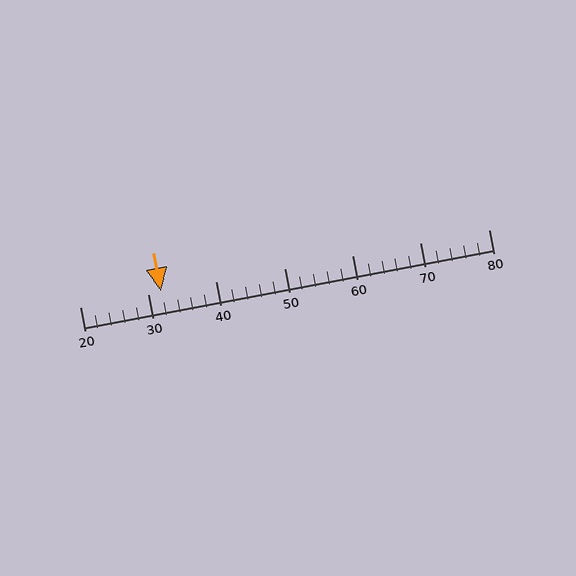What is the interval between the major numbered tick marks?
The major tick marks are spaced 10 units apart.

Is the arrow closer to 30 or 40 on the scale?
The arrow is closer to 30.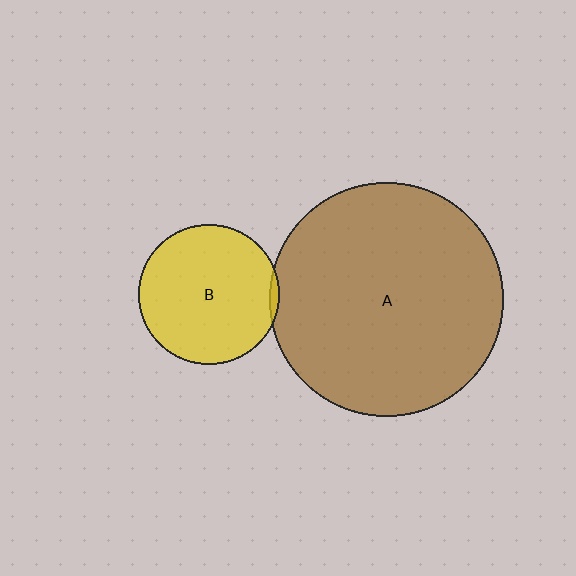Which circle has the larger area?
Circle A (brown).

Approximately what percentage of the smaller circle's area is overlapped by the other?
Approximately 5%.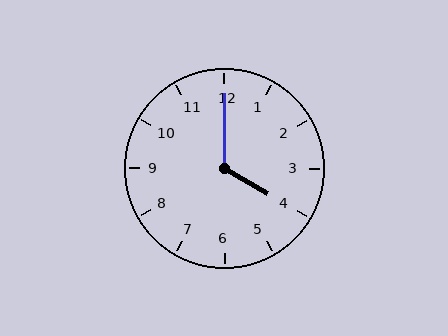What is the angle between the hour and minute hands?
Approximately 120 degrees.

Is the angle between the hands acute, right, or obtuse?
It is obtuse.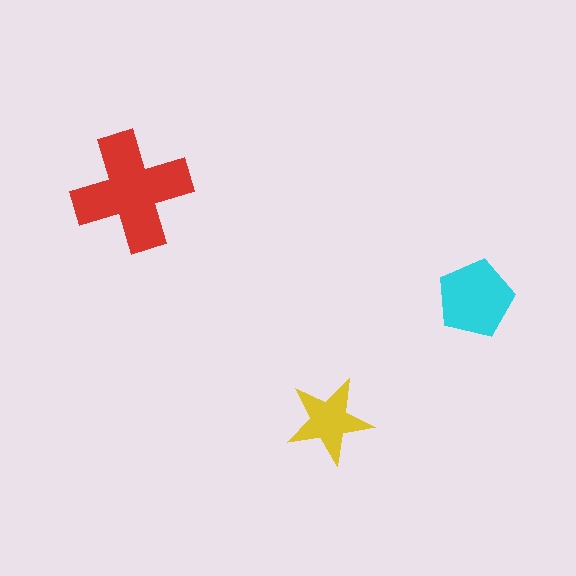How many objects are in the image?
There are 3 objects in the image.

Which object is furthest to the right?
The cyan pentagon is rightmost.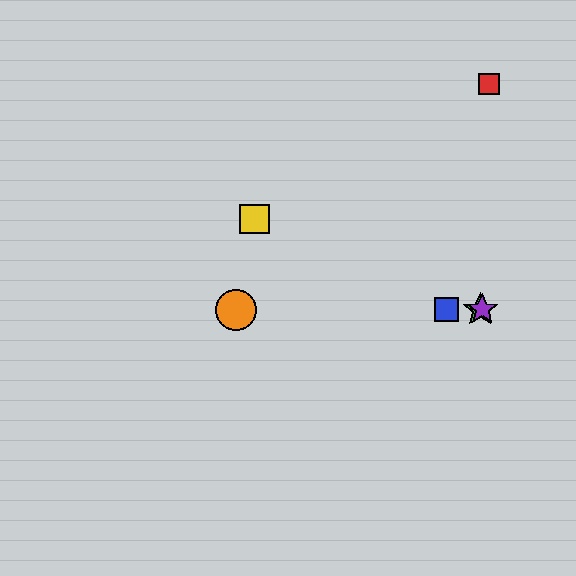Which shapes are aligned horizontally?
The blue square, the green star, the purple star, the orange circle are aligned horizontally.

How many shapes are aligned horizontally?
4 shapes (the blue square, the green star, the purple star, the orange circle) are aligned horizontally.